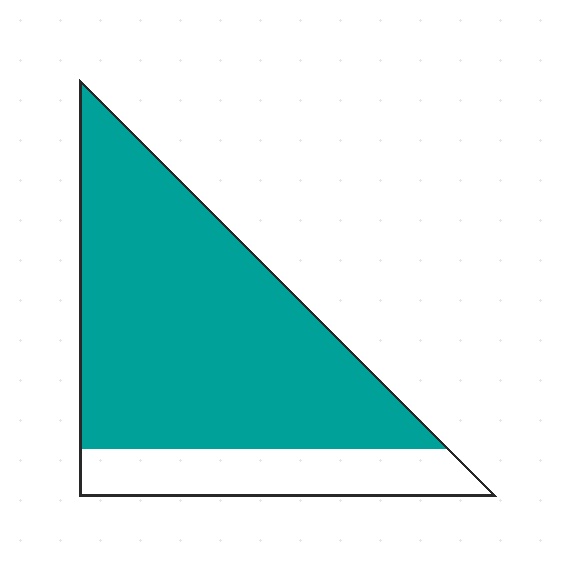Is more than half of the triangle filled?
Yes.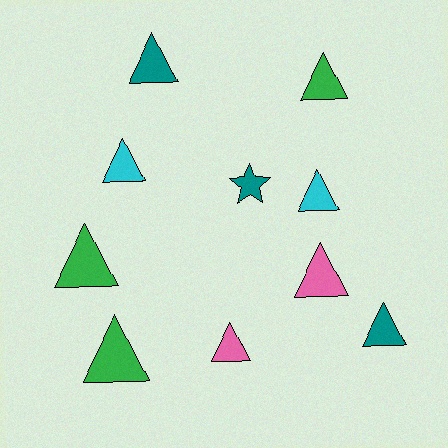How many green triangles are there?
There are 3 green triangles.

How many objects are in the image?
There are 10 objects.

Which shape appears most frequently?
Triangle, with 9 objects.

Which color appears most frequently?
Green, with 3 objects.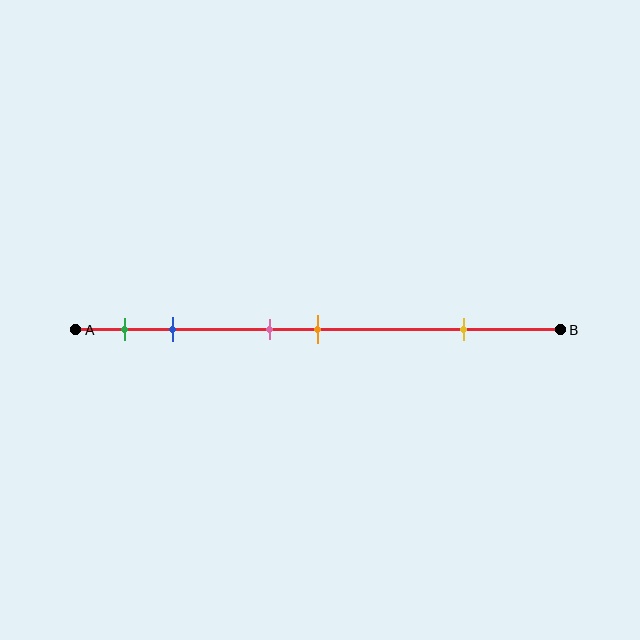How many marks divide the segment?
There are 5 marks dividing the segment.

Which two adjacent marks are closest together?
The pink and orange marks are the closest adjacent pair.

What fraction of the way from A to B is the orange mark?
The orange mark is approximately 50% (0.5) of the way from A to B.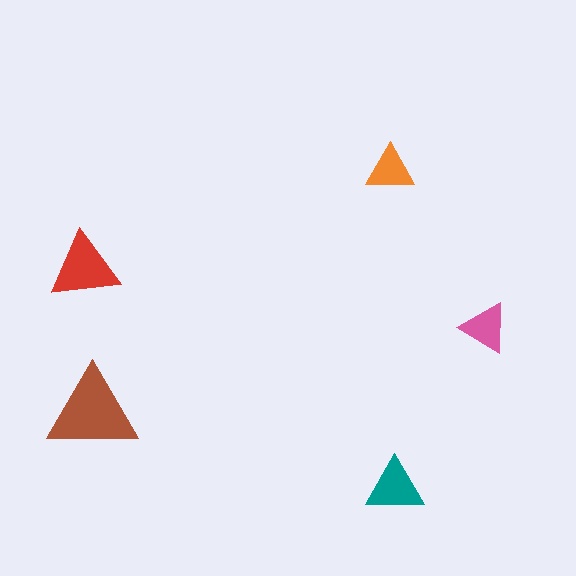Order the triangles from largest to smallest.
the brown one, the red one, the teal one, the pink one, the orange one.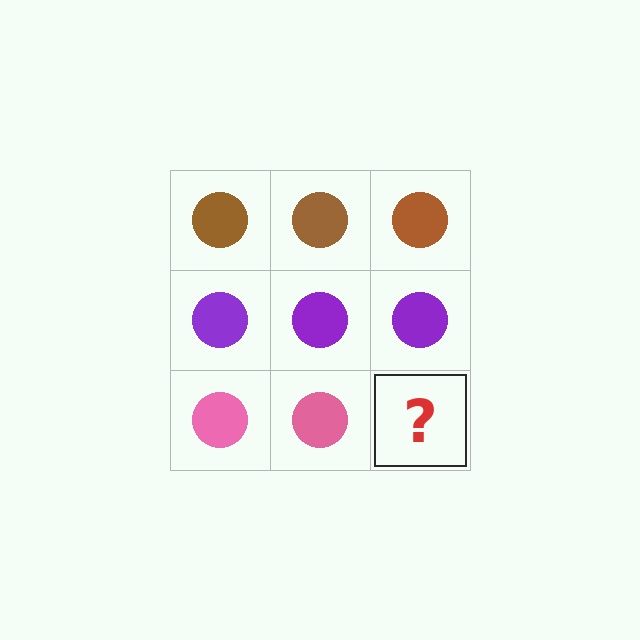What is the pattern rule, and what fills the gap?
The rule is that each row has a consistent color. The gap should be filled with a pink circle.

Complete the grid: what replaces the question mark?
The question mark should be replaced with a pink circle.